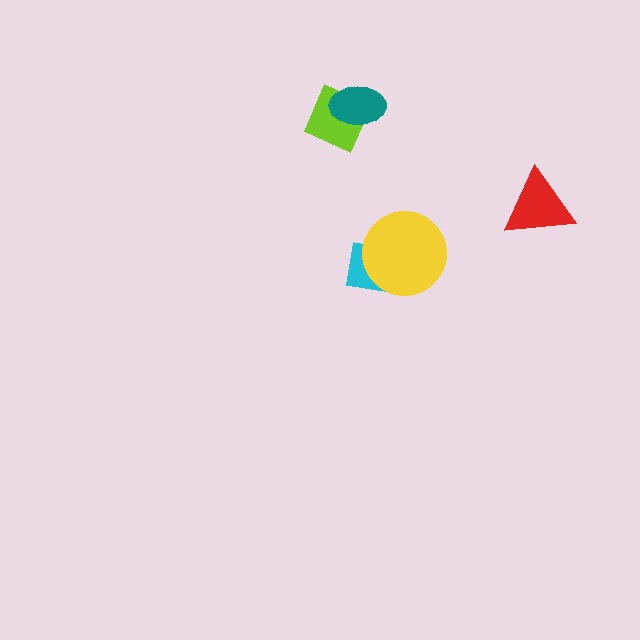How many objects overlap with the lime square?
1 object overlaps with the lime square.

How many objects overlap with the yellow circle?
1 object overlaps with the yellow circle.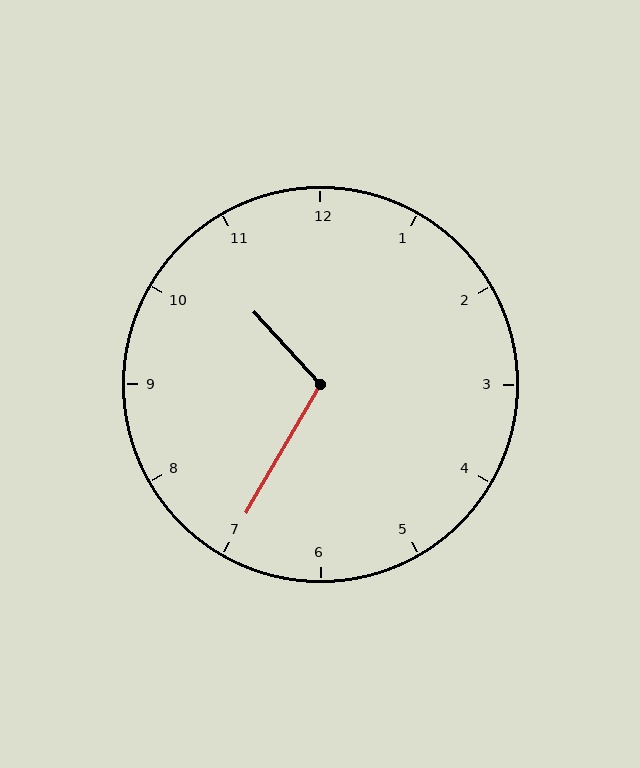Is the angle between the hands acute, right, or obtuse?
It is obtuse.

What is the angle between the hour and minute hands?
Approximately 108 degrees.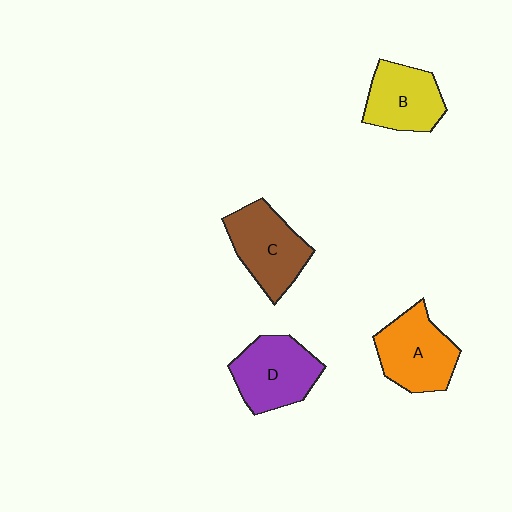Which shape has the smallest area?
Shape B (yellow).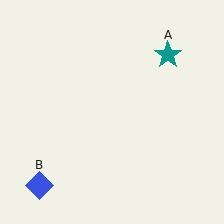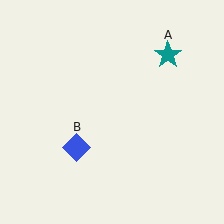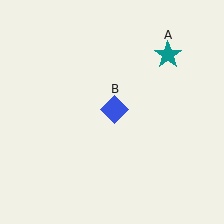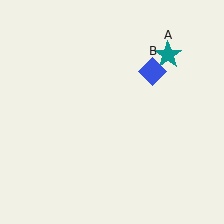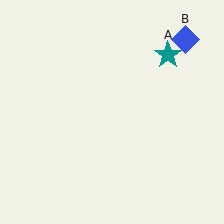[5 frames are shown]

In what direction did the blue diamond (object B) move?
The blue diamond (object B) moved up and to the right.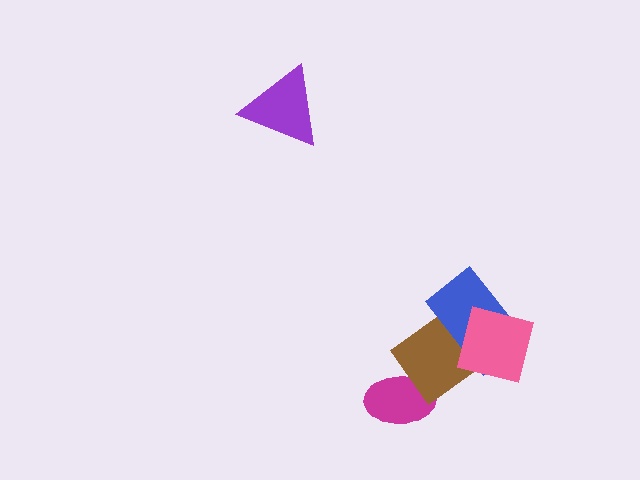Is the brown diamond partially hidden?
Yes, it is partially covered by another shape.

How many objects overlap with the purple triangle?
0 objects overlap with the purple triangle.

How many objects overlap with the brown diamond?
3 objects overlap with the brown diamond.